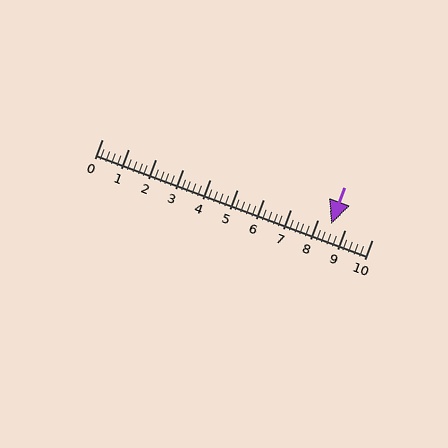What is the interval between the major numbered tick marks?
The major tick marks are spaced 1 units apart.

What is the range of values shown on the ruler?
The ruler shows values from 0 to 10.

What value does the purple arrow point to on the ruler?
The purple arrow points to approximately 8.5.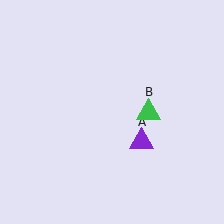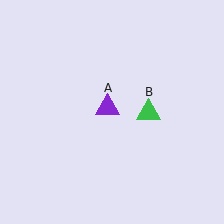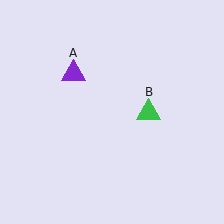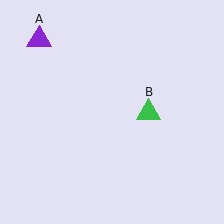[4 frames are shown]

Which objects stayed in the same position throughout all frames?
Green triangle (object B) remained stationary.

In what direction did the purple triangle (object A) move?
The purple triangle (object A) moved up and to the left.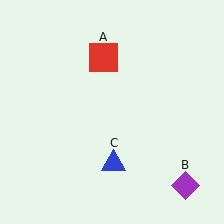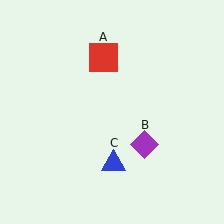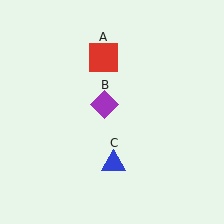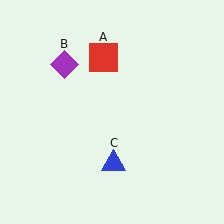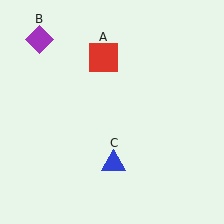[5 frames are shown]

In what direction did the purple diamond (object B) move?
The purple diamond (object B) moved up and to the left.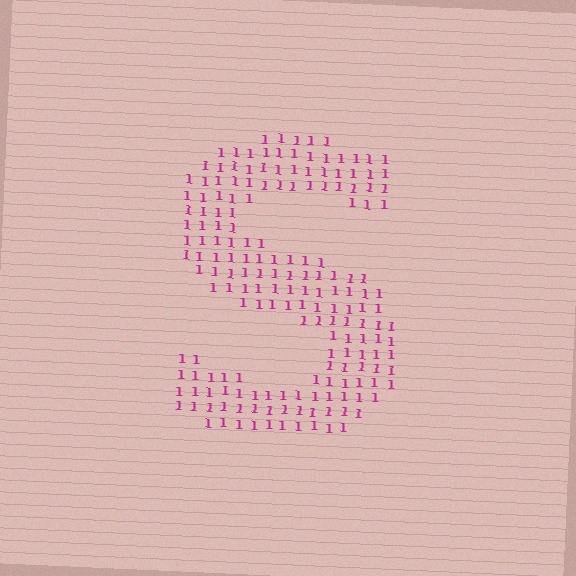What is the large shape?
The large shape is the letter S.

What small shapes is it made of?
It is made of small digit 1's.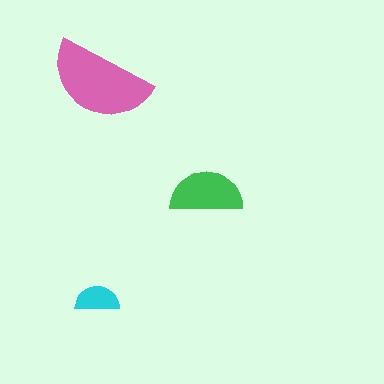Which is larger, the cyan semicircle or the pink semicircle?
The pink one.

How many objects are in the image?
There are 3 objects in the image.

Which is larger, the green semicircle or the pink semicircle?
The pink one.